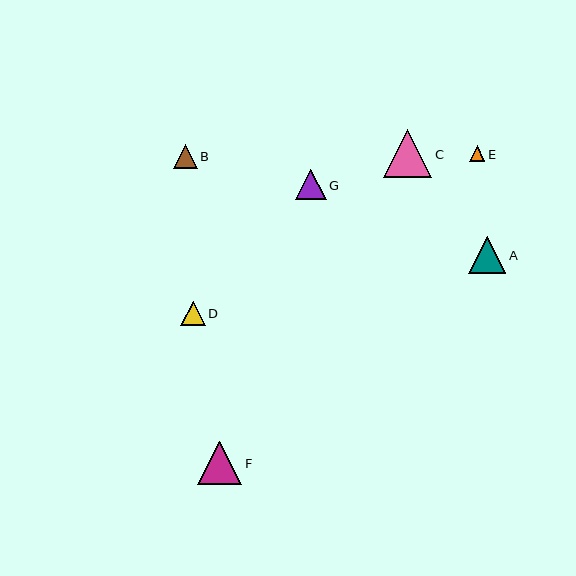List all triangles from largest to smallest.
From largest to smallest: C, F, A, G, D, B, E.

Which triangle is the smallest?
Triangle E is the smallest with a size of approximately 16 pixels.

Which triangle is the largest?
Triangle C is the largest with a size of approximately 48 pixels.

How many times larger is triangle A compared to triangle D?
Triangle A is approximately 1.5 times the size of triangle D.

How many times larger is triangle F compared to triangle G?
Triangle F is approximately 1.5 times the size of triangle G.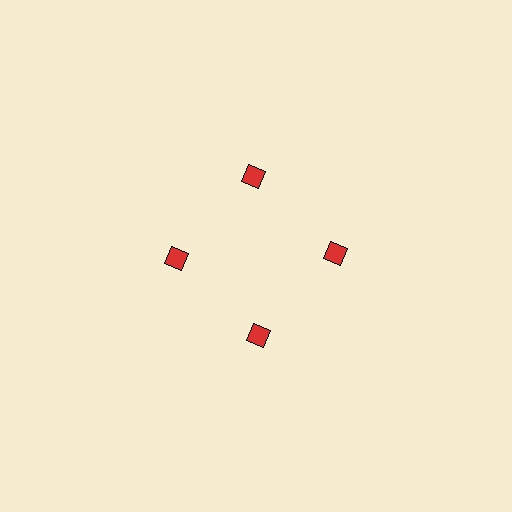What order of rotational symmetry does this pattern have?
This pattern has 4-fold rotational symmetry.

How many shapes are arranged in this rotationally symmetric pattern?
There are 4 shapes, arranged in 4 groups of 1.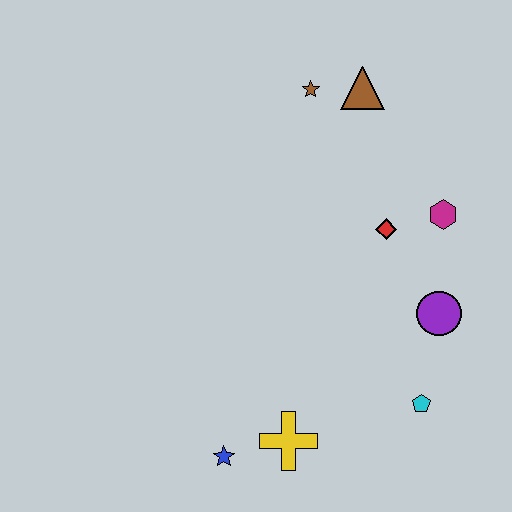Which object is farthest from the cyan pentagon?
The brown star is farthest from the cyan pentagon.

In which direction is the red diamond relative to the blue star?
The red diamond is above the blue star.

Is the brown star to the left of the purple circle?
Yes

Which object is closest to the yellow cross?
The blue star is closest to the yellow cross.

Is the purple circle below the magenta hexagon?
Yes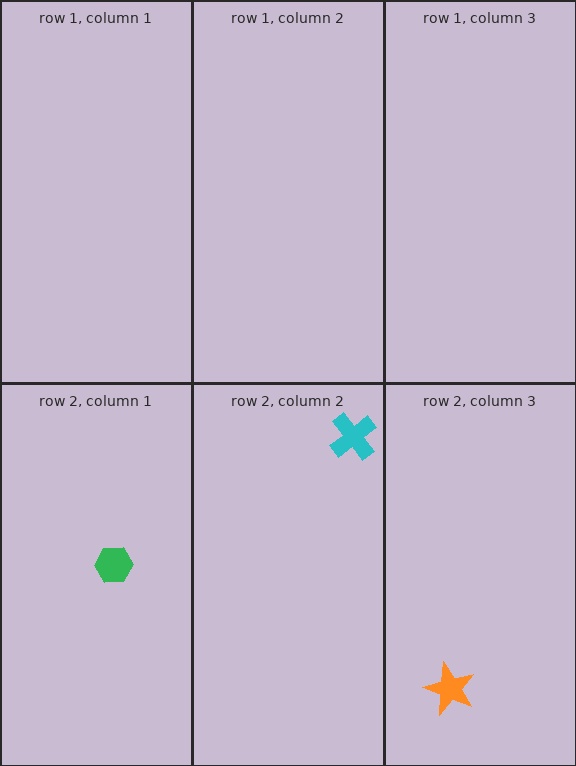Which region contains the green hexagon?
The row 2, column 1 region.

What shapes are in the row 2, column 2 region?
The cyan cross.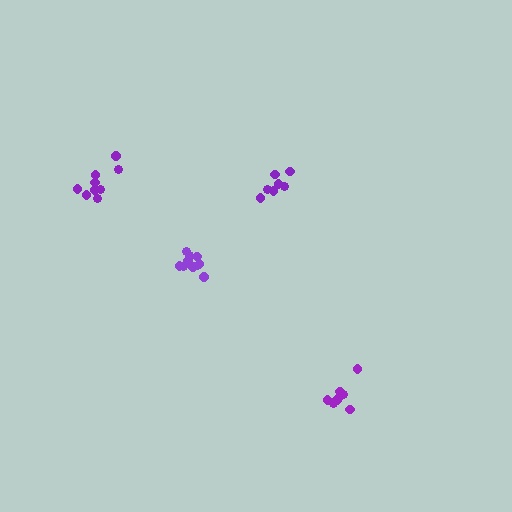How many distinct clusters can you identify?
There are 4 distinct clusters.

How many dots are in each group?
Group 1: 10 dots, Group 2: 7 dots, Group 3: 8 dots, Group 4: 9 dots (34 total).